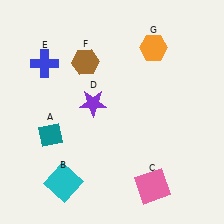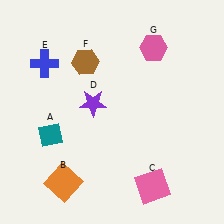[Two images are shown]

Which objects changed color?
B changed from cyan to orange. G changed from orange to pink.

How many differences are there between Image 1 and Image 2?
There are 2 differences between the two images.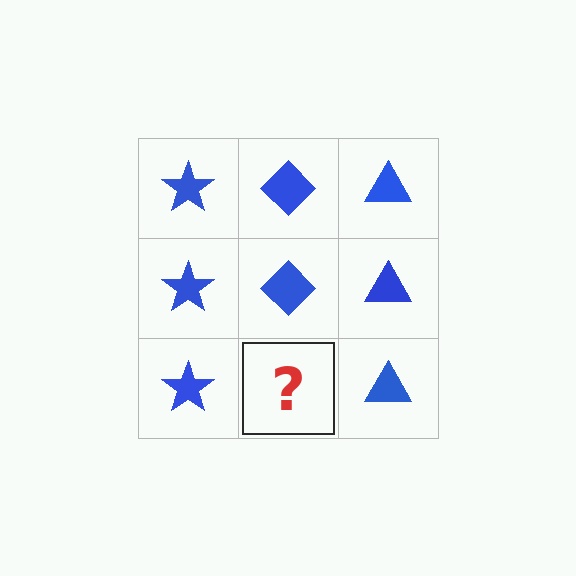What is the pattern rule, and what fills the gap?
The rule is that each column has a consistent shape. The gap should be filled with a blue diamond.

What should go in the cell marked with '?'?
The missing cell should contain a blue diamond.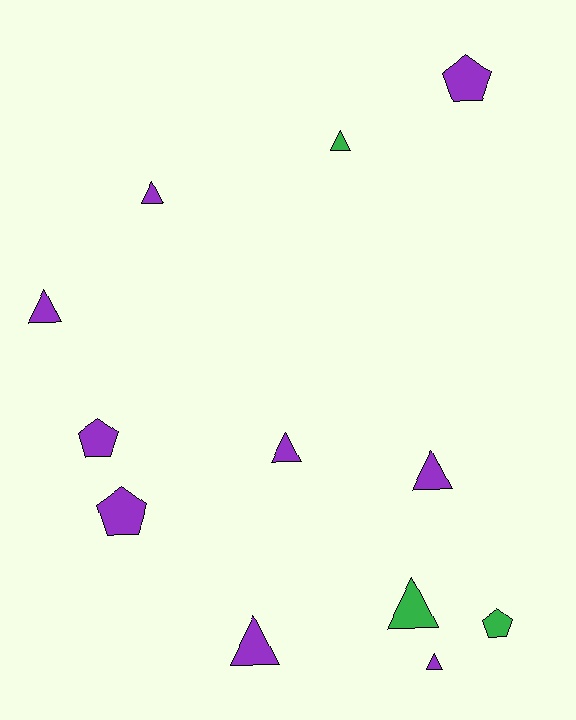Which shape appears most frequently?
Triangle, with 8 objects.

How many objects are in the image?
There are 12 objects.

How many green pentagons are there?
There is 1 green pentagon.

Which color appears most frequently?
Purple, with 9 objects.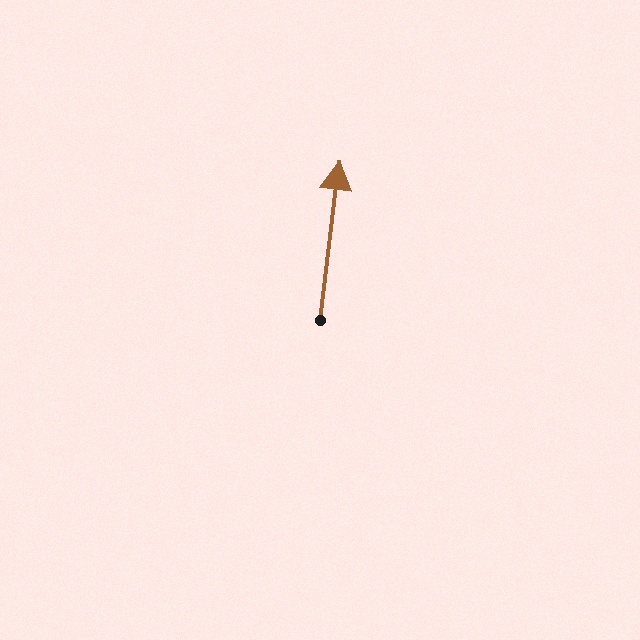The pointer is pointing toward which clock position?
Roughly 12 o'clock.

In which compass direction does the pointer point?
North.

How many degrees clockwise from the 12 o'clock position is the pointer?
Approximately 7 degrees.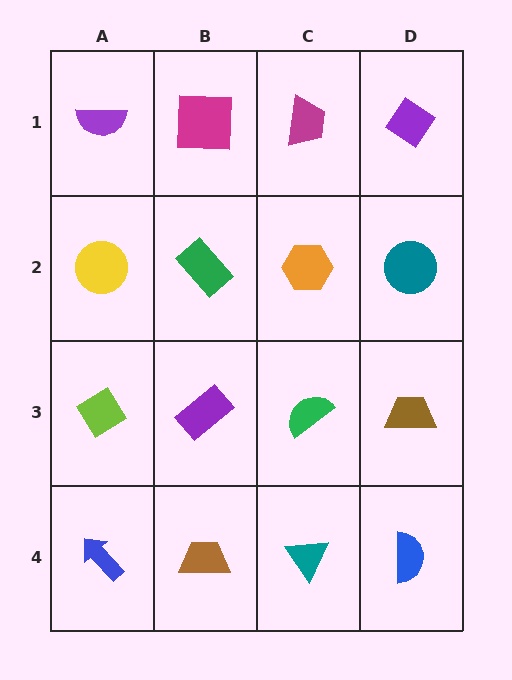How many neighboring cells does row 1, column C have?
3.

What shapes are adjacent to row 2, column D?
A purple diamond (row 1, column D), a brown trapezoid (row 3, column D), an orange hexagon (row 2, column C).